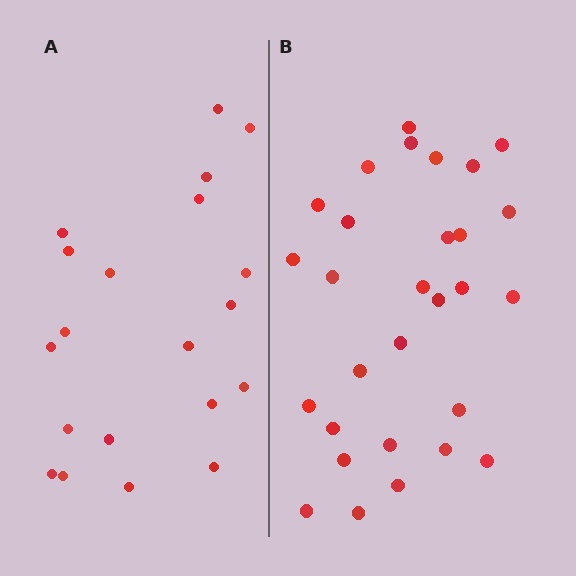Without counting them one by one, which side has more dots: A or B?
Region B (the right region) has more dots.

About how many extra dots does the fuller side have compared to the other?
Region B has roughly 8 or so more dots than region A.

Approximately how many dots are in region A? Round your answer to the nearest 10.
About 20 dots.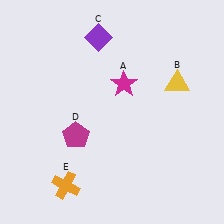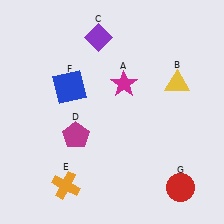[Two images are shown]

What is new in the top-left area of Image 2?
A blue square (F) was added in the top-left area of Image 2.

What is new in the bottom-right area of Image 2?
A red circle (G) was added in the bottom-right area of Image 2.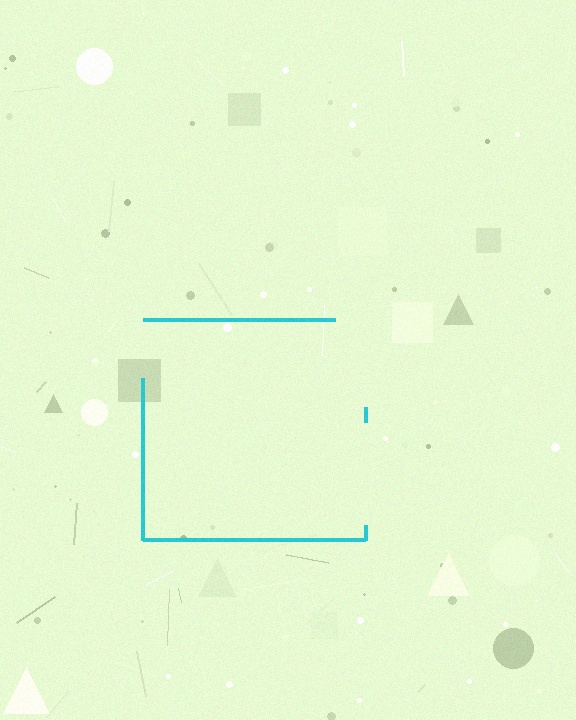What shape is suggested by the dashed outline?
The dashed outline suggests a square.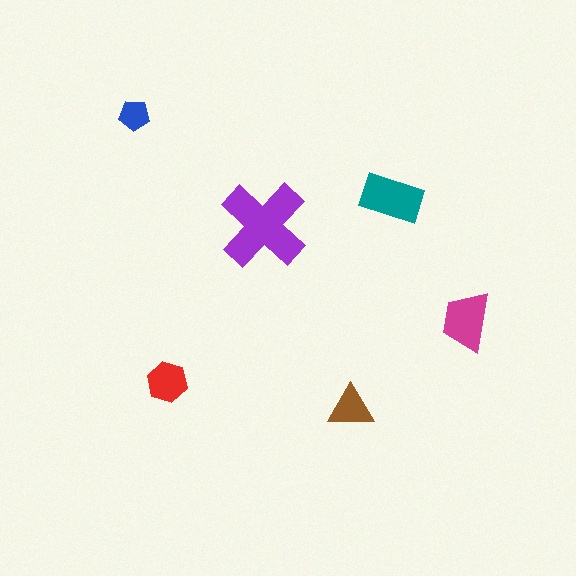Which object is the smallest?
The blue pentagon.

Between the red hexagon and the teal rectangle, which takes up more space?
The teal rectangle.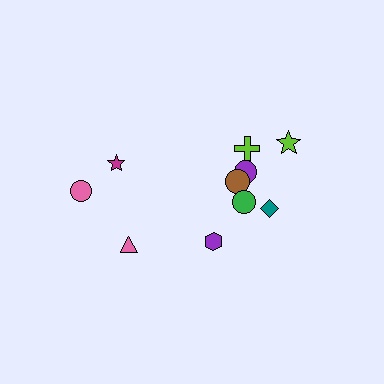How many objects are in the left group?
There are 4 objects.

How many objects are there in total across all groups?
There are 10 objects.